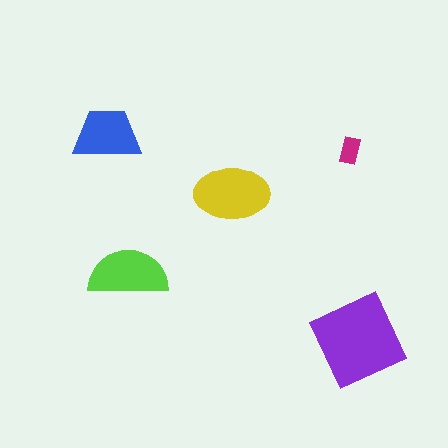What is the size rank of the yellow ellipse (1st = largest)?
2nd.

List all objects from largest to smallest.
The purple diamond, the yellow ellipse, the lime semicircle, the blue trapezoid, the magenta rectangle.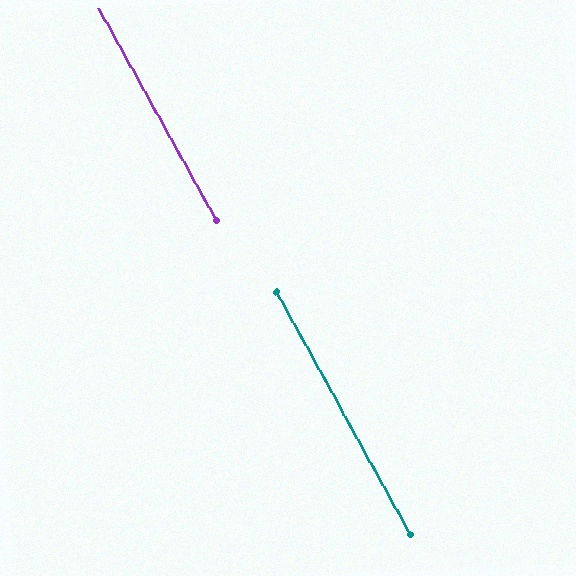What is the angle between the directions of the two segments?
Approximately 0 degrees.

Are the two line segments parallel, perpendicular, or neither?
Parallel — their directions differ by only 0.0°.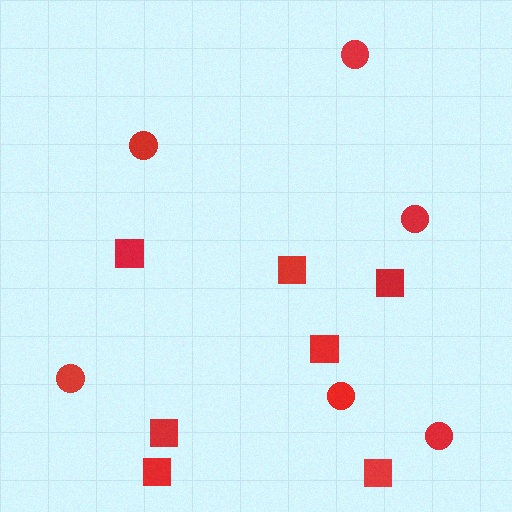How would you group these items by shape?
There are 2 groups: one group of squares (7) and one group of circles (6).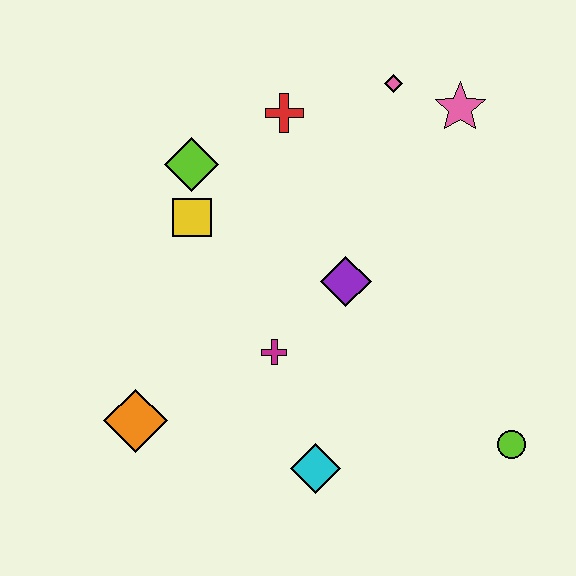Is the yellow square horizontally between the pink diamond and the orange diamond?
Yes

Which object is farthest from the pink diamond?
The orange diamond is farthest from the pink diamond.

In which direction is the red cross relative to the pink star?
The red cross is to the left of the pink star.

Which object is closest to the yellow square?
The lime diamond is closest to the yellow square.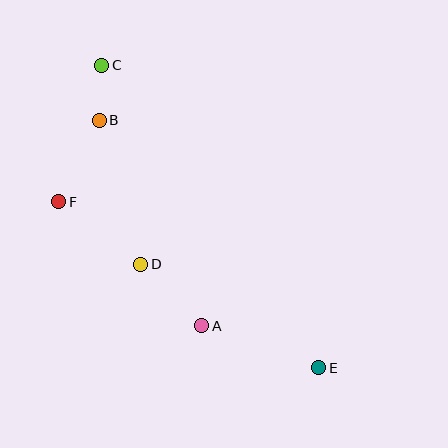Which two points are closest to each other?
Points B and C are closest to each other.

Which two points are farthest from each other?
Points C and E are farthest from each other.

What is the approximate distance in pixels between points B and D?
The distance between B and D is approximately 150 pixels.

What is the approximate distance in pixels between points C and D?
The distance between C and D is approximately 203 pixels.